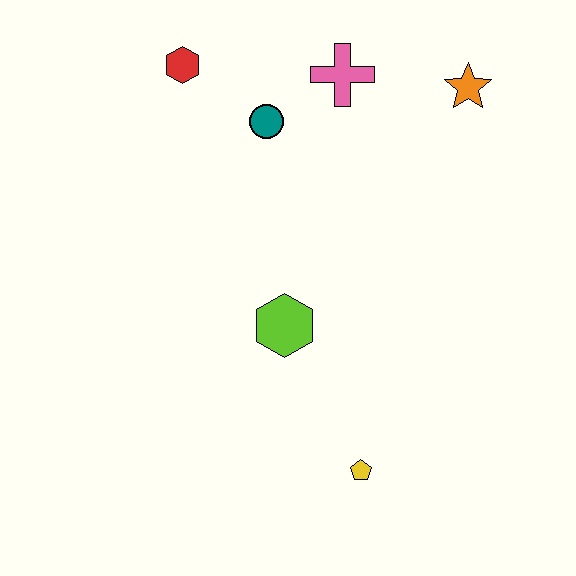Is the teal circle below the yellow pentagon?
No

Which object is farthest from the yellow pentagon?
The red hexagon is farthest from the yellow pentagon.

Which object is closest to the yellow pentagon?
The lime hexagon is closest to the yellow pentagon.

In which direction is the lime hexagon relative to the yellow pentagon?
The lime hexagon is above the yellow pentagon.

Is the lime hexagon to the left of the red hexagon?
No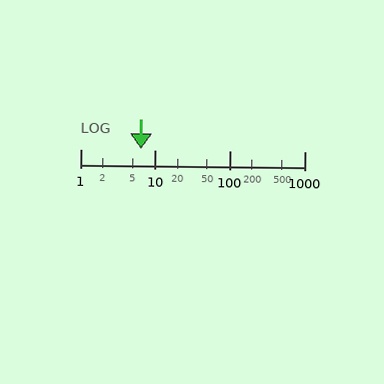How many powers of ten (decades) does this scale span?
The scale spans 3 decades, from 1 to 1000.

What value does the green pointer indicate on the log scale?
The pointer indicates approximately 6.5.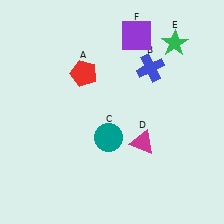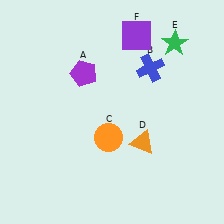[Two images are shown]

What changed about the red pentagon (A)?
In Image 1, A is red. In Image 2, it changed to purple.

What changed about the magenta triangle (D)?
In Image 1, D is magenta. In Image 2, it changed to orange.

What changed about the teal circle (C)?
In Image 1, C is teal. In Image 2, it changed to orange.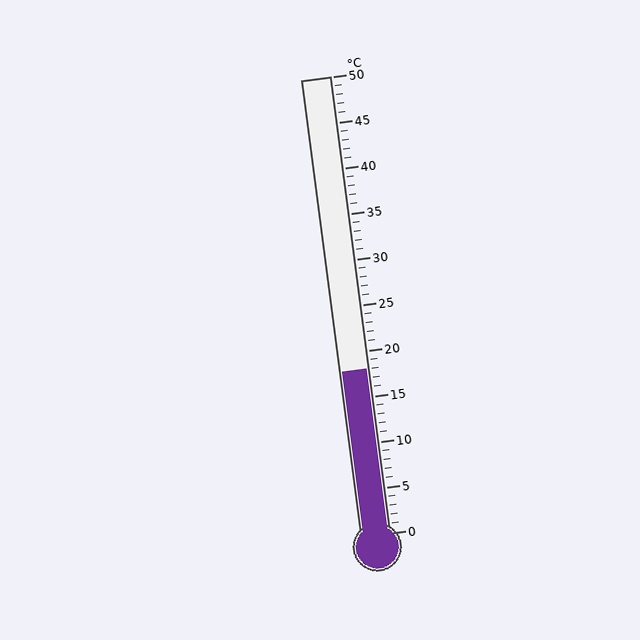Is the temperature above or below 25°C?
The temperature is below 25°C.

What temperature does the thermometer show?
The thermometer shows approximately 18°C.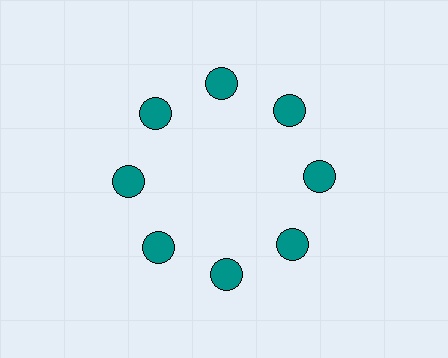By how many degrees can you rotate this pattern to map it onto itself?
The pattern maps onto itself every 45 degrees of rotation.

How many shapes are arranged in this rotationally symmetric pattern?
There are 8 shapes, arranged in 8 groups of 1.